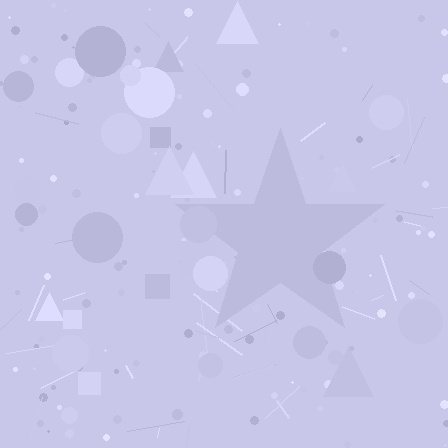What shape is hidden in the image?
A star is hidden in the image.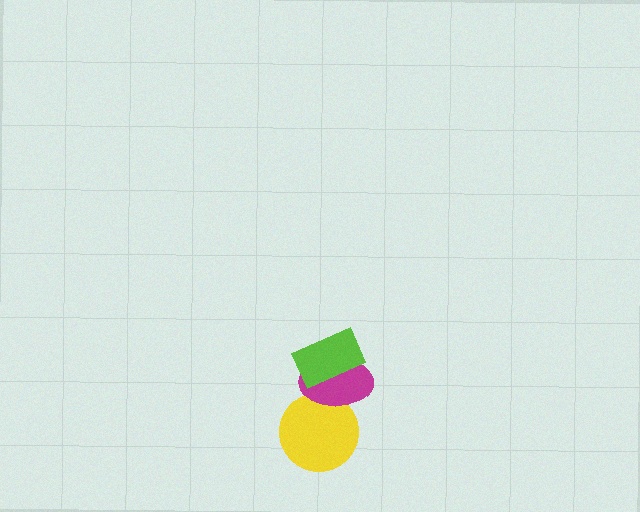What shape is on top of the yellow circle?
The magenta ellipse is on top of the yellow circle.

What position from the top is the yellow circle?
The yellow circle is 3rd from the top.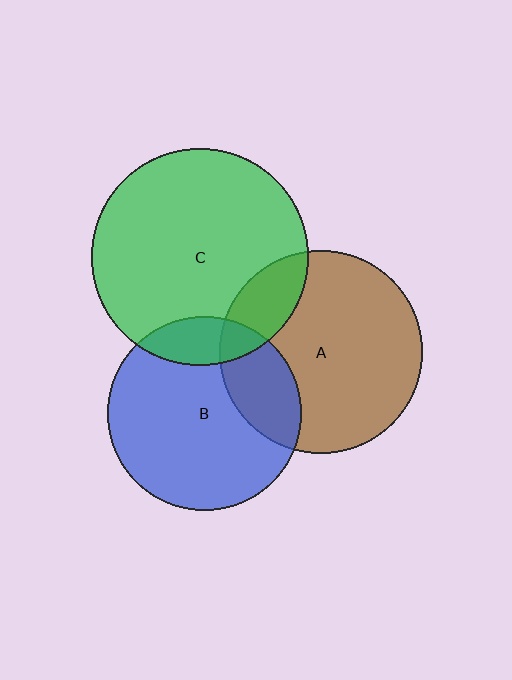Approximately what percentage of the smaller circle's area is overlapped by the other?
Approximately 15%.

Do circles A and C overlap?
Yes.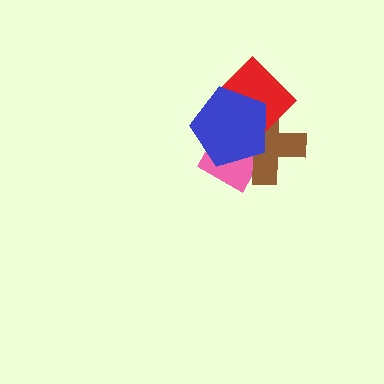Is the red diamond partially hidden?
Yes, it is partially covered by another shape.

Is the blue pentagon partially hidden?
No, no other shape covers it.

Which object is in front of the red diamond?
The blue pentagon is in front of the red diamond.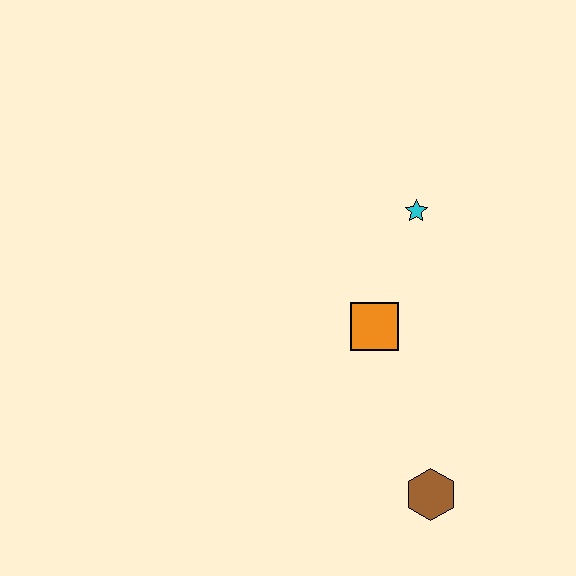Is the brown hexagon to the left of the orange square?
No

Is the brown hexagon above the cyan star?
No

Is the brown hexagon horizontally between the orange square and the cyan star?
No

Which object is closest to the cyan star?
The orange square is closest to the cyan star.